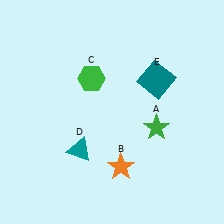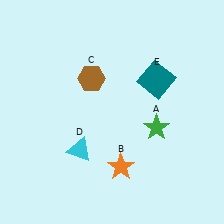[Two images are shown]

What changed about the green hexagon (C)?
In Image 1, C is green. In Image 2, it changed to brown.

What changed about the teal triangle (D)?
In Image 1, D is teal. In Image 2, it changed to cyan.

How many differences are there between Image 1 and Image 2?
There are 2 differences between the two images.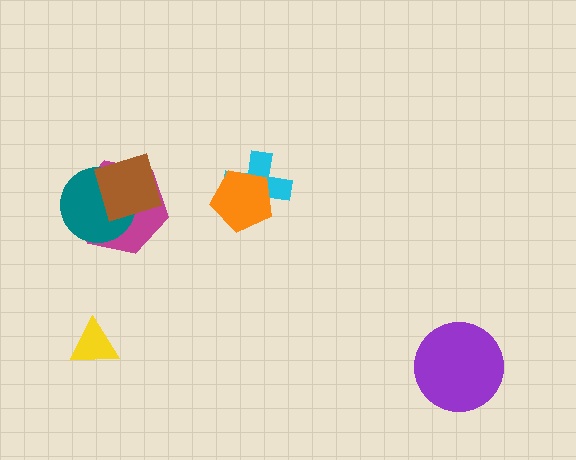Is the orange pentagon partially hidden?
No, no other shape covers it.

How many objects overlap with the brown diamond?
2 objects overlap with the brown diamond.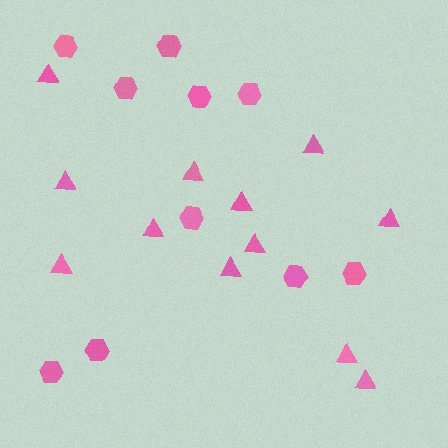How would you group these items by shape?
There are 2 groups: one group of triangles (12) and one group of hexagons (10).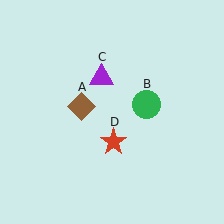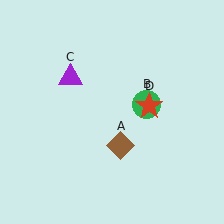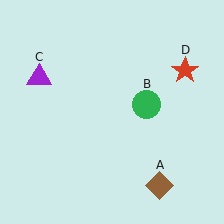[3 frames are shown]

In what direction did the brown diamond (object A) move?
The brown diamond (object A) moved down and to the right.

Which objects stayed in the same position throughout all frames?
Green circle (object B) remained stationary.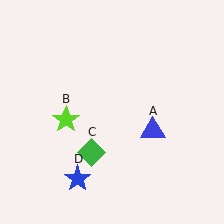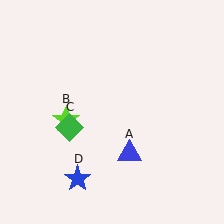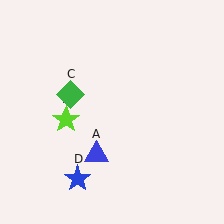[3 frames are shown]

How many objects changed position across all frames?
2 objects changed position: blue triangle (object A), green diamond (object C).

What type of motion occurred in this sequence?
The blue triangle (object A), green diamond (object C) rotated clockwise around the center of the scene.